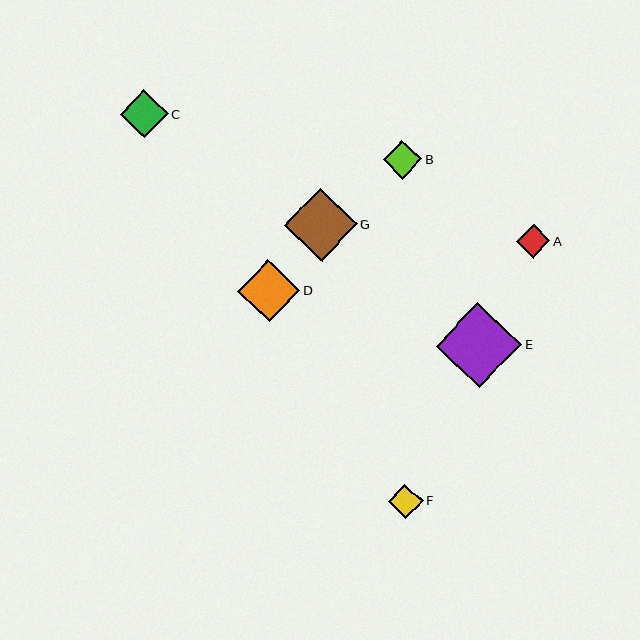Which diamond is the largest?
Diamond E is the largest with a size of approximately 85 pixels.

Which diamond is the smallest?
Diamond A is the smallest with a size of approximately 34 pixels.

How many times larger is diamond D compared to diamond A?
Diamond D is approximately 1.8 times the size of diamond A.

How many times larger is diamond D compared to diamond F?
Diamond D is approximately 1.8 times the size of diamond F.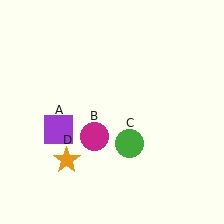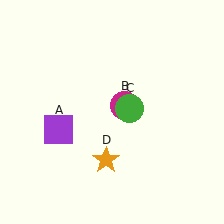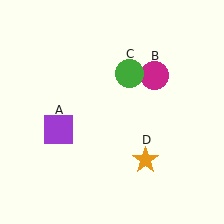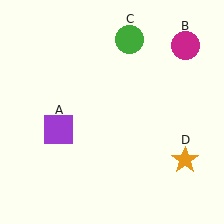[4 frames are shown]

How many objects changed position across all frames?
3 objects changed position: magenta circle (object B), green circle (object C), orange star (object D).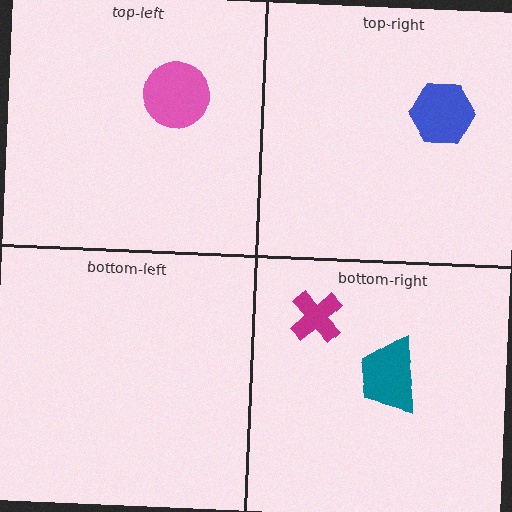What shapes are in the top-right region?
The blue hexagon.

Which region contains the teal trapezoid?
The bottom-right region.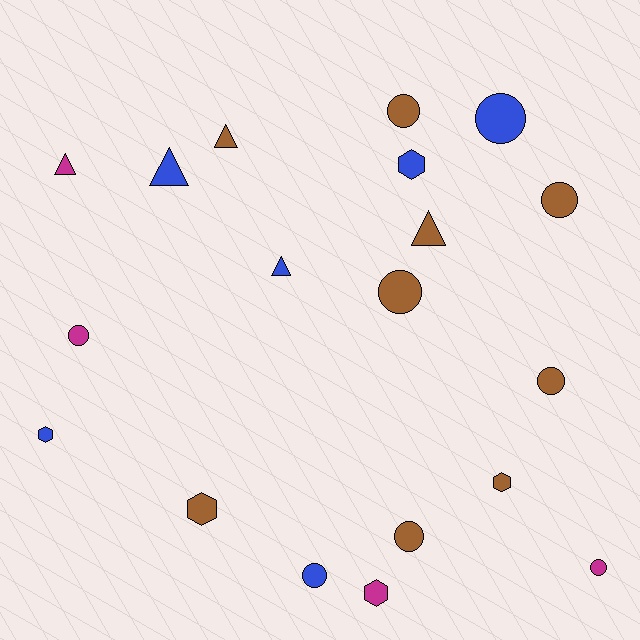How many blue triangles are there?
There are 2 blue triangles.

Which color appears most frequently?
Brown, with 9 objects.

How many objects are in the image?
There are 19 objects.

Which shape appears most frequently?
Circle, with 9 objects.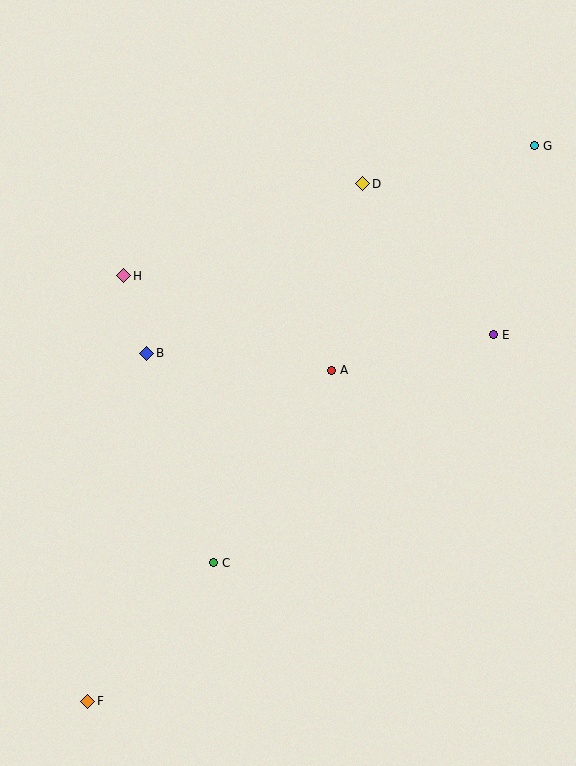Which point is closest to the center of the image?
Point A at (331, 370) is closest to the center.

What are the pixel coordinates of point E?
Point E is at (493, 335).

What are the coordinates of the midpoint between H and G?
The midpoint between H and G is at (329, 211).